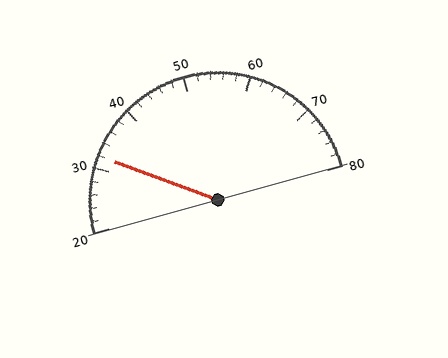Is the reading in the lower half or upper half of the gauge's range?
The reading is in the lower half of the range (20 to 80).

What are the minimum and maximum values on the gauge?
The gauge ranges from 20 to 80.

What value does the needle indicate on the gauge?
The needle indicates approximately 32.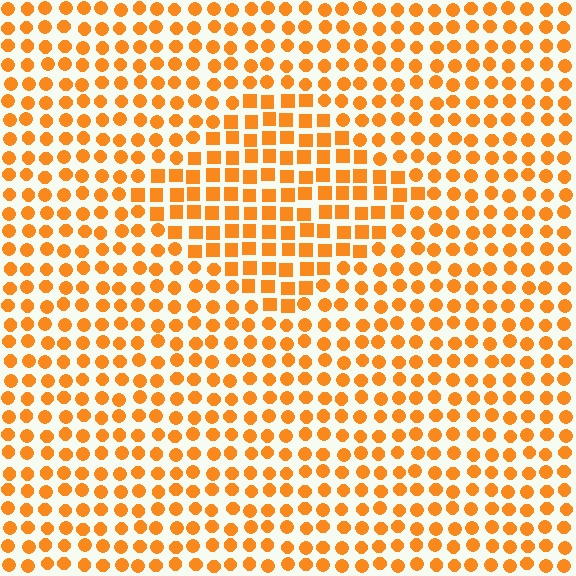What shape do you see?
I see a diamond.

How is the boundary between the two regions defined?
The boundary is defined by a change in element shape: squares inside vs. circles outside. All elements share the same color and spacing.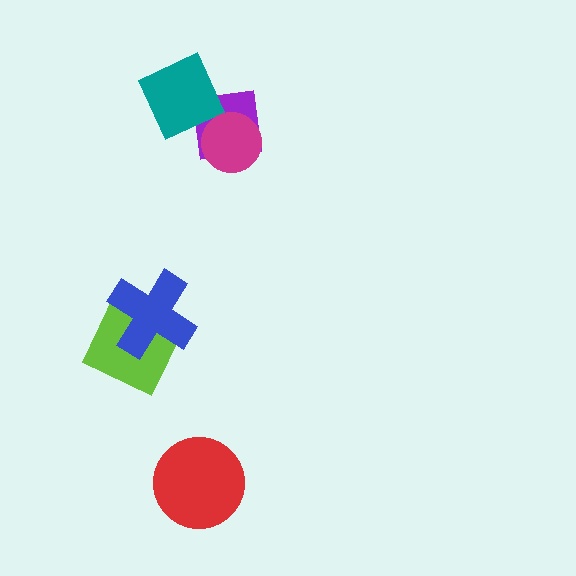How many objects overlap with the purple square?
2 objects overlap with the purple square.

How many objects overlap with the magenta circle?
1 object overlaps with the magenta circle.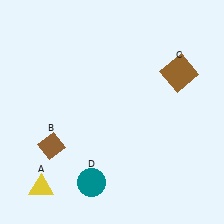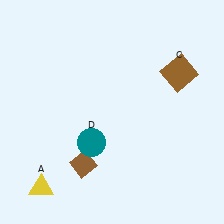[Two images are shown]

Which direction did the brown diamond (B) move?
The brown diamond (B) moved right.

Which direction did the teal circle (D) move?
The teal circle (D) moved up.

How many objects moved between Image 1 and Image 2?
2 objects moved between the two images.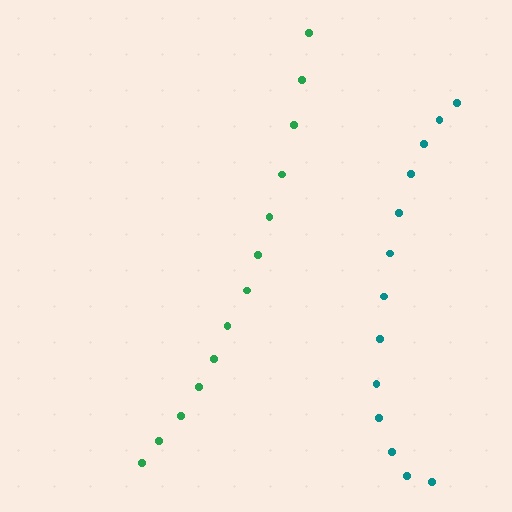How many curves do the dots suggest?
There are 2 distinct paths.